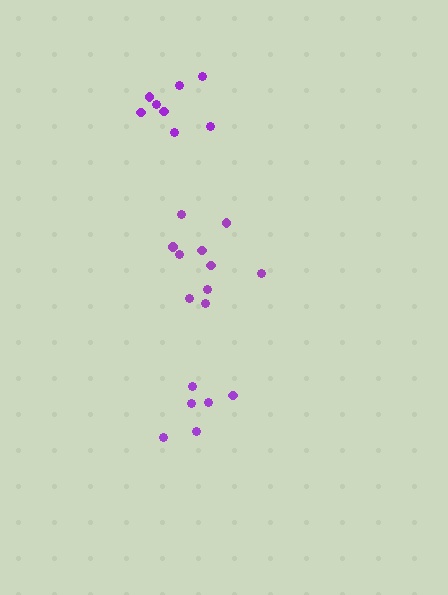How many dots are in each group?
Group 1: 10 dots, Group 2: 6 dots, Group 3: 8 dots (24 total).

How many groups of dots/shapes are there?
There are 3 groups.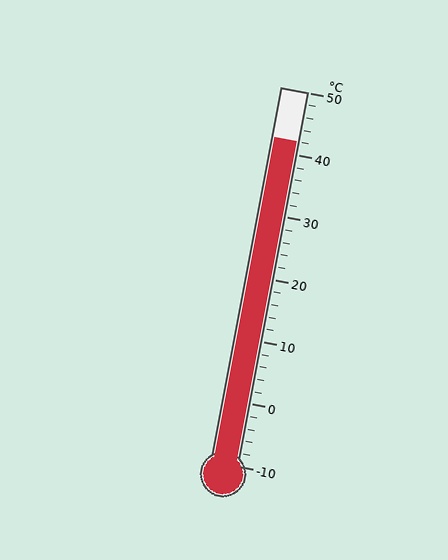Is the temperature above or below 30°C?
The temperature is above 30°C.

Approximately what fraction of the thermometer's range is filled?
The thermometer is filled to approximately 85% of its range.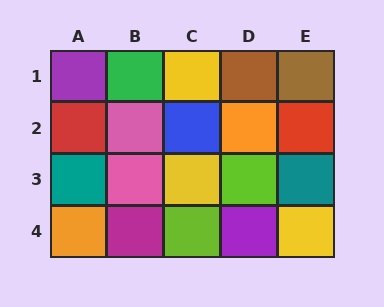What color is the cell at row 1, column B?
Green.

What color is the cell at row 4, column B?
Magenta.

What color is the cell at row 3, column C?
Yellow.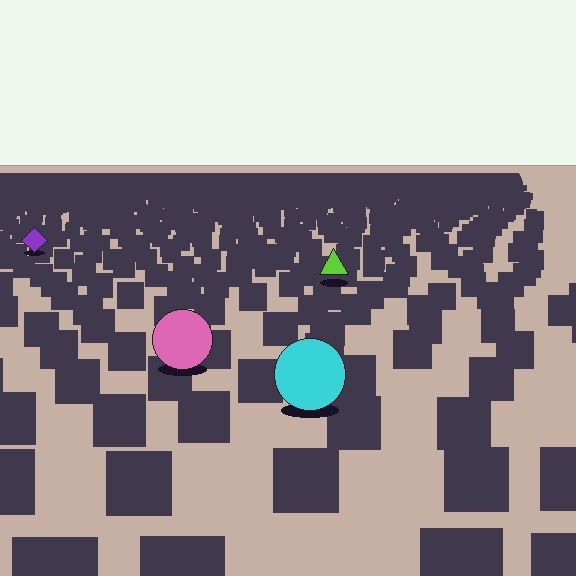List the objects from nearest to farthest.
From nearest to farthest: the cyan circle, the pink circle, the lime triangle, the purple diamond.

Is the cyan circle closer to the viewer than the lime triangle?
Yes. The cyan circle is closer — you can tell from the texture gradient: the ground texture is coarser near it.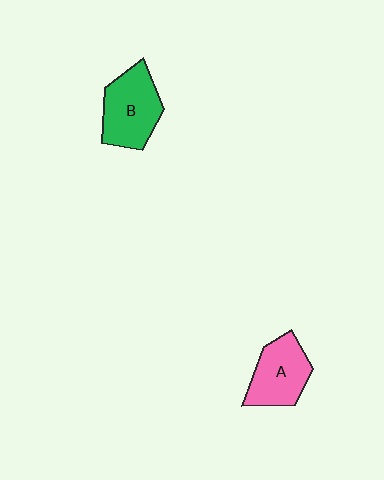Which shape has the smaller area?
Shape A (pink).